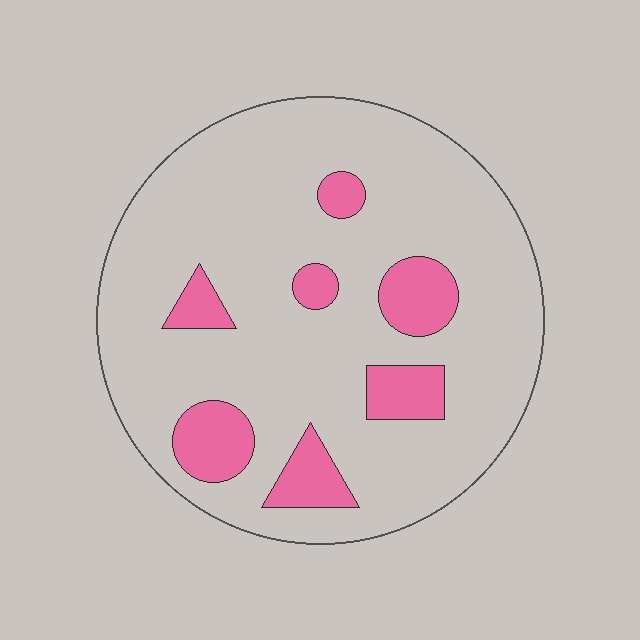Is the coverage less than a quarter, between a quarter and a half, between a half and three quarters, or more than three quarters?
Less than a quarter.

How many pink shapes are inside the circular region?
7.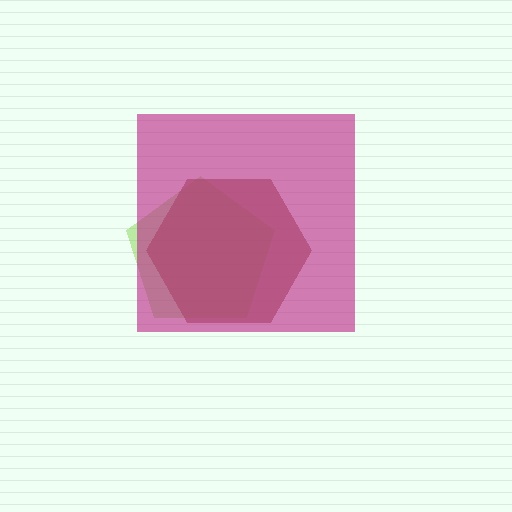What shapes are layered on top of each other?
The layered shapes are: a lime pentagon, a brown hexagon, a magenta square.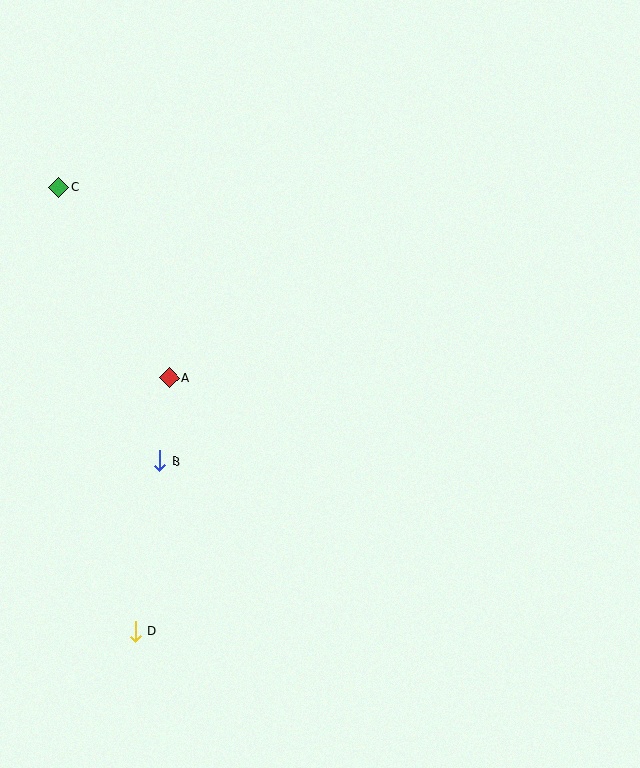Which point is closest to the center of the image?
Point A at (169, 378) is closest to the center.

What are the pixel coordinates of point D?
Point D is at (136, 631).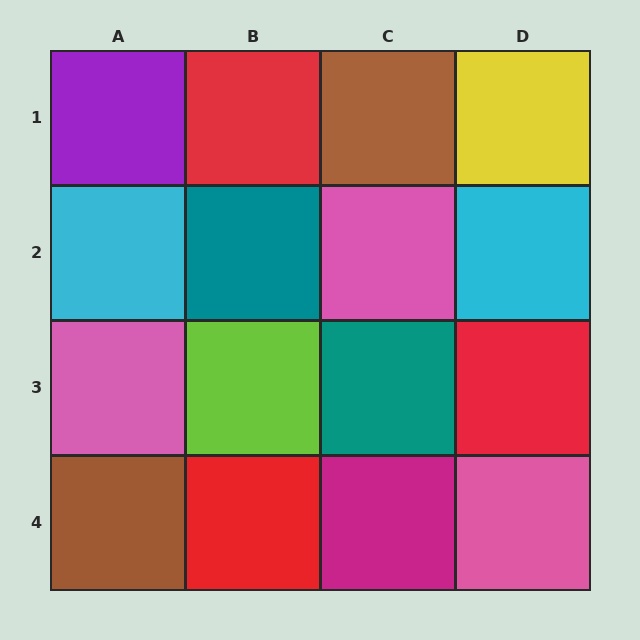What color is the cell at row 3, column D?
Red.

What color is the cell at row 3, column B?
Lime.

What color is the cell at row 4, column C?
Magenta.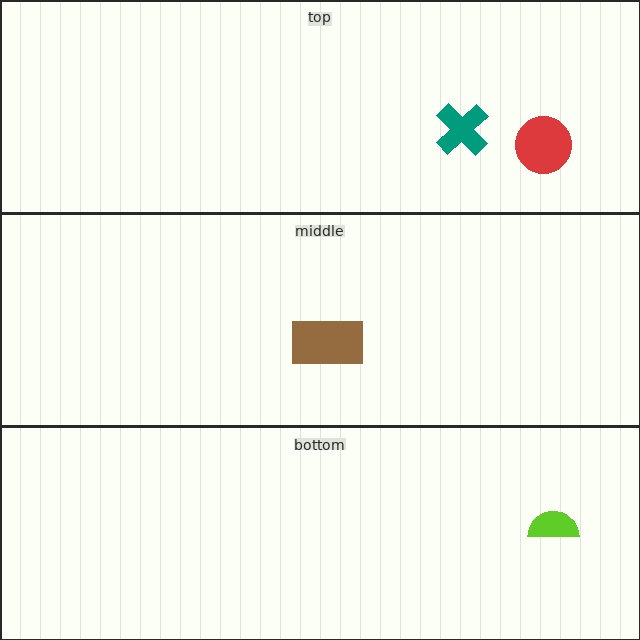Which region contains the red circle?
The top region.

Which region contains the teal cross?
The top region.